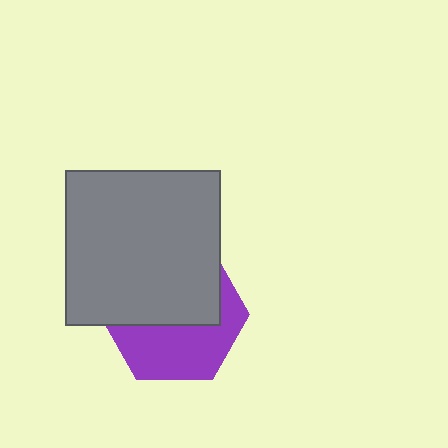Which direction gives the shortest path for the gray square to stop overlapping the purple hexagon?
Moving up gives the shortest separation.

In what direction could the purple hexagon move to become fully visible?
The purple hexagon could move down. That would shift it out from behind the gray square entirely.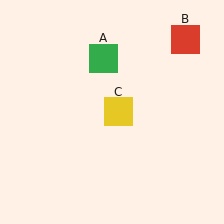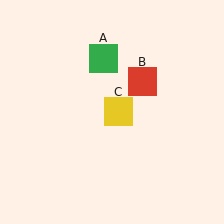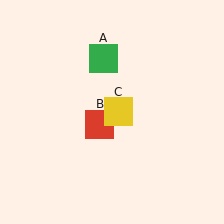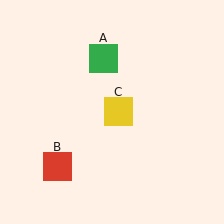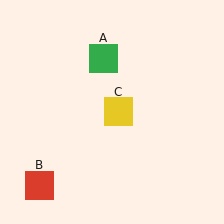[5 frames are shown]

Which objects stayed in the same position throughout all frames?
Green square (object A) and yellow square (object C) remained stationary.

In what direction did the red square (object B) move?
The red square (object B) moved down and to the left.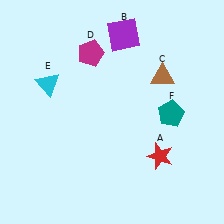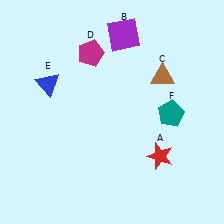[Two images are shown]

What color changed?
The triangle (E) changed from cyan in Image 1 to blue in Image 2.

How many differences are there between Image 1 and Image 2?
There is 1 difference between the two images.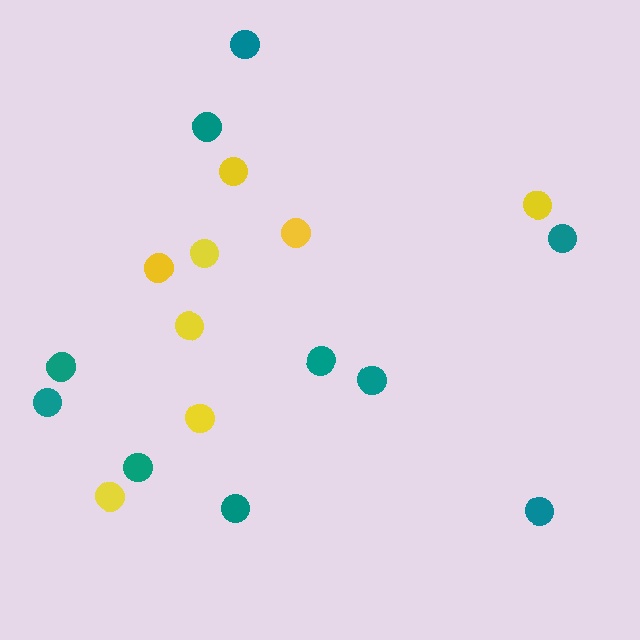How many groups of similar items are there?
There are 2 groups: one group of yellow circles (8) and one group of teal circles (10).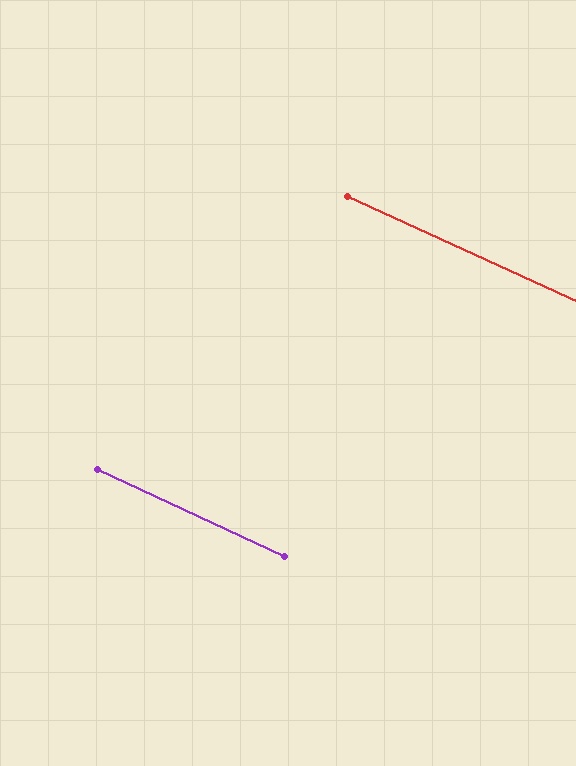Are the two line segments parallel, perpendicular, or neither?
Parallel — their directions differ by only 0.8°.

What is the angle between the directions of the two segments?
Approximately 1 degree.